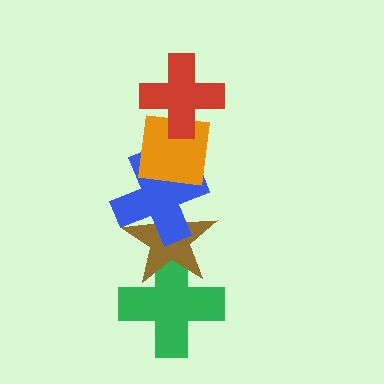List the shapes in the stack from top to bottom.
From top to bottom: the red cross, the orange square, the blue cross, the brown star, the green cross.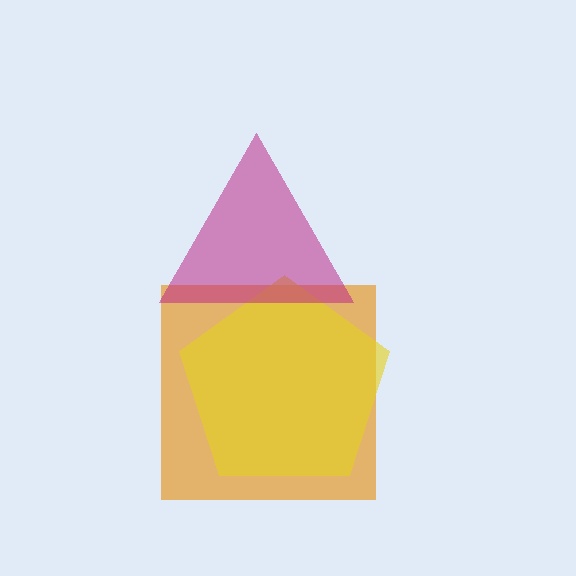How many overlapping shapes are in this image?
There are 3 overlapping shapes in the image.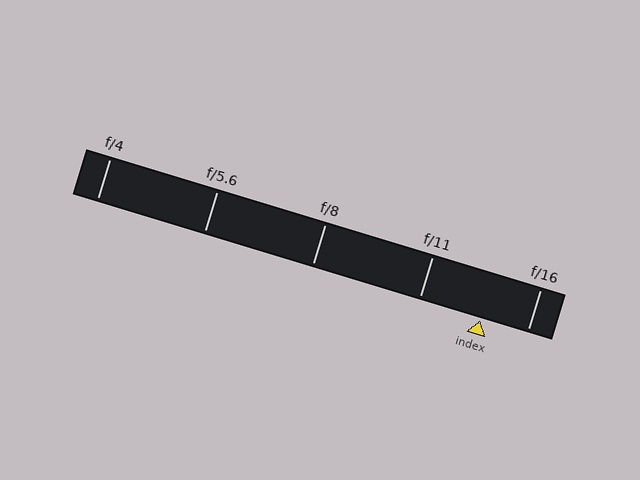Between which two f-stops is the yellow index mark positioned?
The index mark is between f/11 and f/16.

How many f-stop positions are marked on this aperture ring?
There are 5 f-stop positions marked.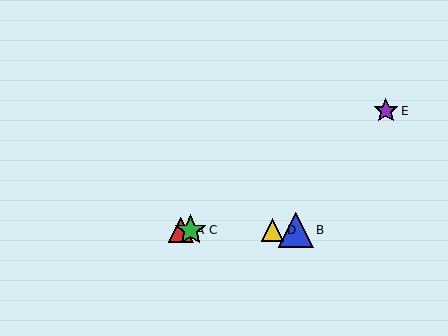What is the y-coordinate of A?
Object A is at y≈230.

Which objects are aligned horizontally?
Objects A, B, C, D are aligned horizontally.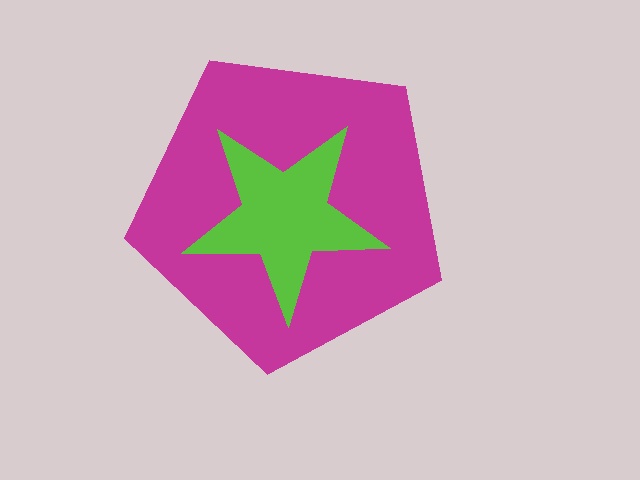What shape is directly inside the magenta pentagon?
The lime star.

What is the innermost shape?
The lime star.